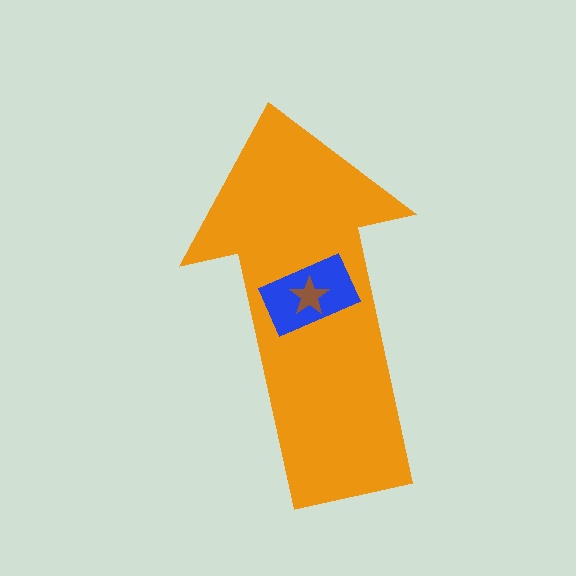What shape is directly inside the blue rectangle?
The brown star.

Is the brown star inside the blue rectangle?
Yes.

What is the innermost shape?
The brown star.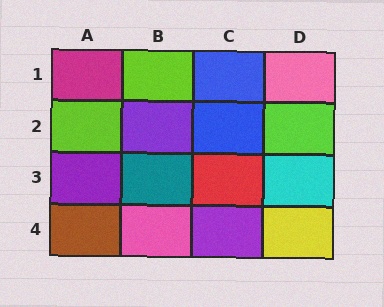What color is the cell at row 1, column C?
Blue.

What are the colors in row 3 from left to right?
Purple, teal, red, cyan.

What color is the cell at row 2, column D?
Lime.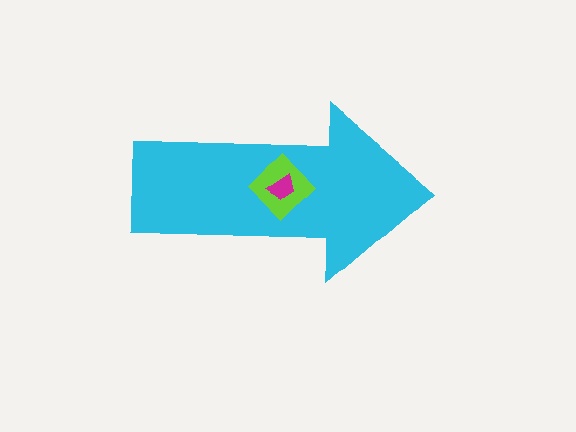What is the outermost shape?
The cyan arrow.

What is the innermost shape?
The magenta trapezoid.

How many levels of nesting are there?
3.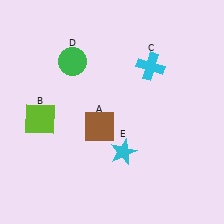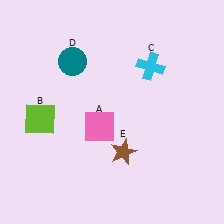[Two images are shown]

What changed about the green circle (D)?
In Image 1, D is green. In Image 2, it changed to teal.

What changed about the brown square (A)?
In Image 1, A is brown. In Image 2, it changed to pink.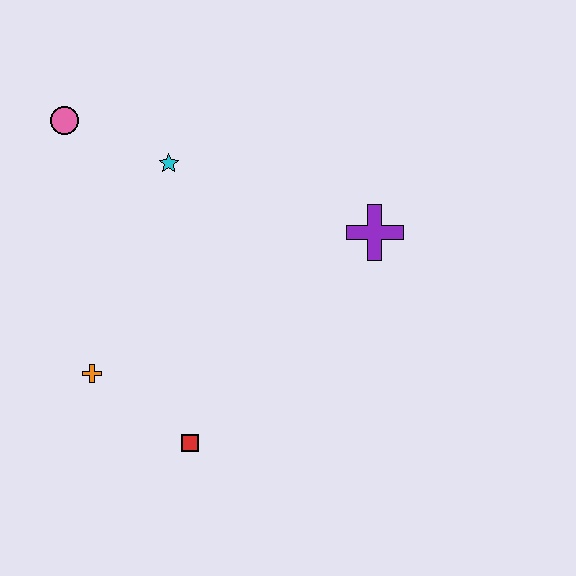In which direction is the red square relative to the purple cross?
The red square is below the purple cross.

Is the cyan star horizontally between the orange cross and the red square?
Yes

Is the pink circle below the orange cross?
No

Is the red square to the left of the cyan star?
No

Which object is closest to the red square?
The orange cross is closest to the red square.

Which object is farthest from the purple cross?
The pink circle is farthest from the purple cross.